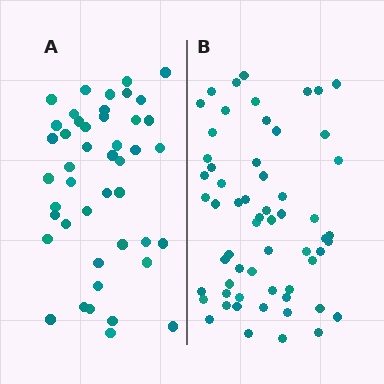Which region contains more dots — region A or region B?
Region B (the right region) has more dots.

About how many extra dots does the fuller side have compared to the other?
Region B has approximately 15 more dots than region A.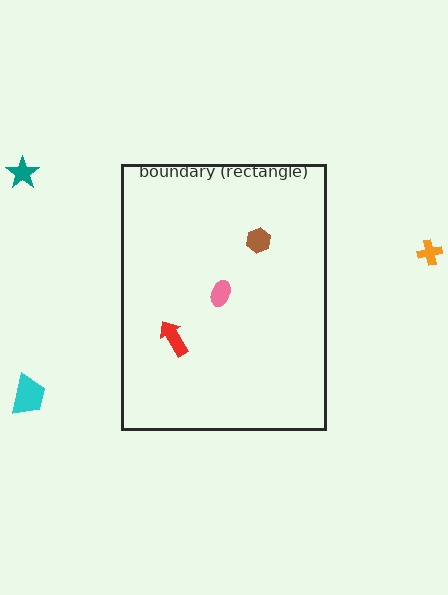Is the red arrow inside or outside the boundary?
Inside.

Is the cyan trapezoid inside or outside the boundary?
Outside.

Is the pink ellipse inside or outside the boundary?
Inside.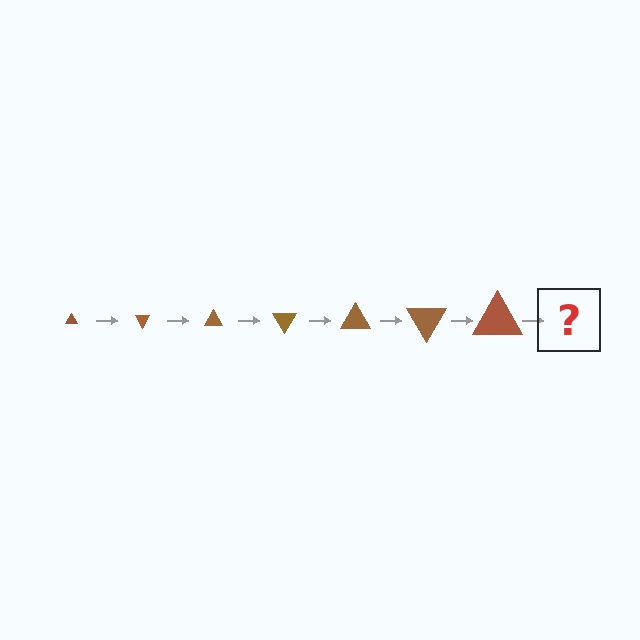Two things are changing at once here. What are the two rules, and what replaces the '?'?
The two rules are that the triangle grows larger each step and it rotates 60 degrees each step. The '?' should be a triangle, larger than the previous one and rotated 420 degrees from the start.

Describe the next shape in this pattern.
It should be a triangle, larger than the previous one and rotated 420 degrees from the start.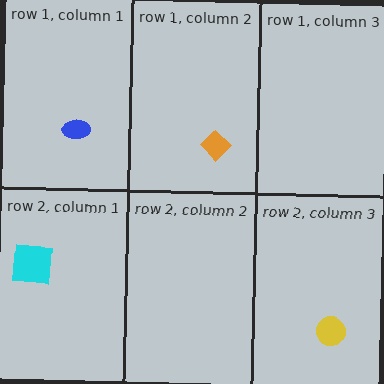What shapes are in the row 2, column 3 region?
The yellow circle.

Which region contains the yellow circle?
The row 2, column 3 region.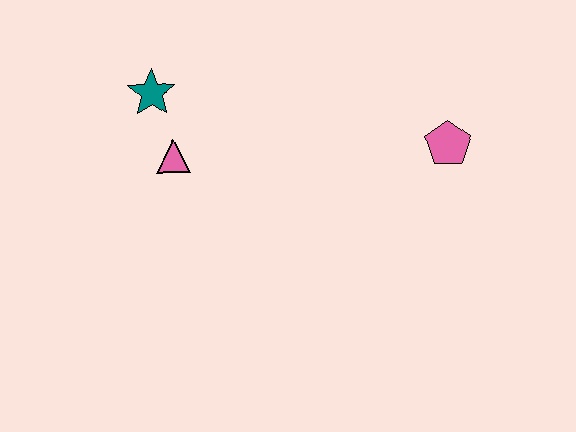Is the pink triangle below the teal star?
Yes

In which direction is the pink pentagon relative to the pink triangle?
The pink pentagon is to the right of the pink triangle.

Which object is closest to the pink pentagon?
The pink triangle is closest to the pink pentagon.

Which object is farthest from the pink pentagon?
The teal star is farthest from the pink pentagon.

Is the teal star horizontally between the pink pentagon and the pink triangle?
No